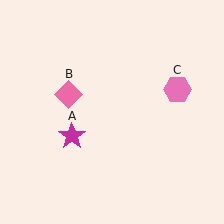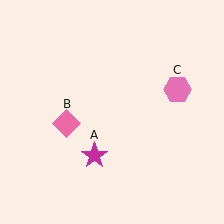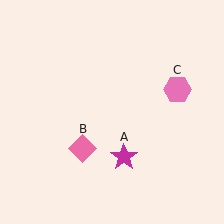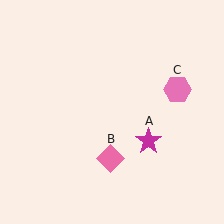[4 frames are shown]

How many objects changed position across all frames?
2 objects changed position: magenta star (object A), pink diamond (object B).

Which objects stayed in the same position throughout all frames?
Pink hexagon (object C) remained stationary.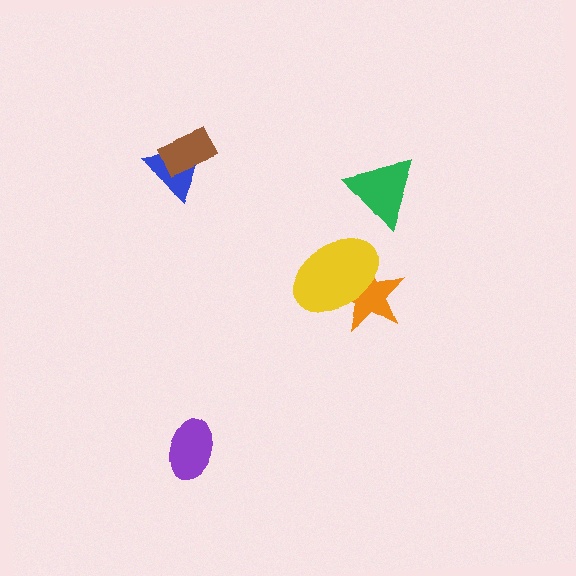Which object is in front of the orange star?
The yellow ellipse is in front of the orange star.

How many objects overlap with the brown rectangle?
1 object overlaps with the brown rectangle.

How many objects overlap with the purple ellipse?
0 objects overlap with the purple ellipse.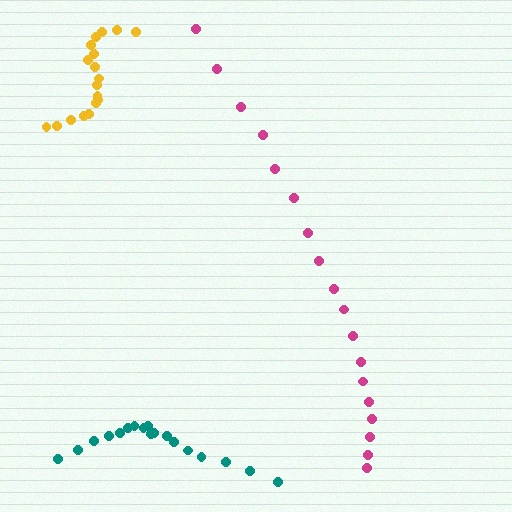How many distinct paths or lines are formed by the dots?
There are 3 distinct paths.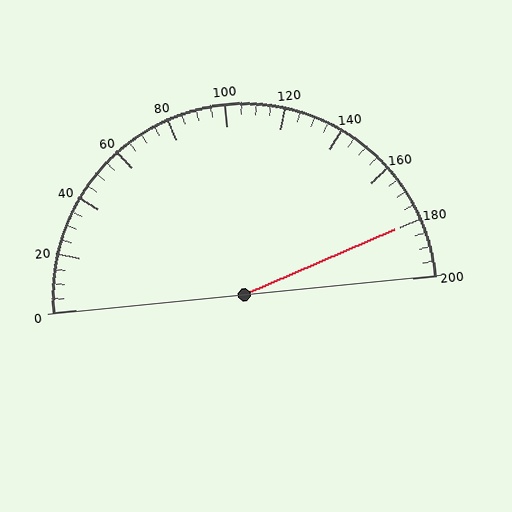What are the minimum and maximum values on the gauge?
The gauge ranges from 0 to 200.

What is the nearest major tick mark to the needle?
The nearest major tick mark is 180.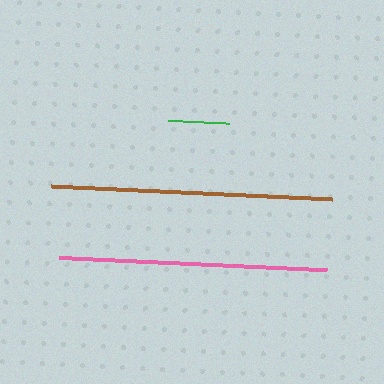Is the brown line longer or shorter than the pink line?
The brown line is longer than the pink line.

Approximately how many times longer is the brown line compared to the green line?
The brown line is approximately 4.6 times the length of the green line.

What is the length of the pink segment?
The pink segment is approximately 268 pixels long.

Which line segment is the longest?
The brown line is the longest at approximately 281 pixels.